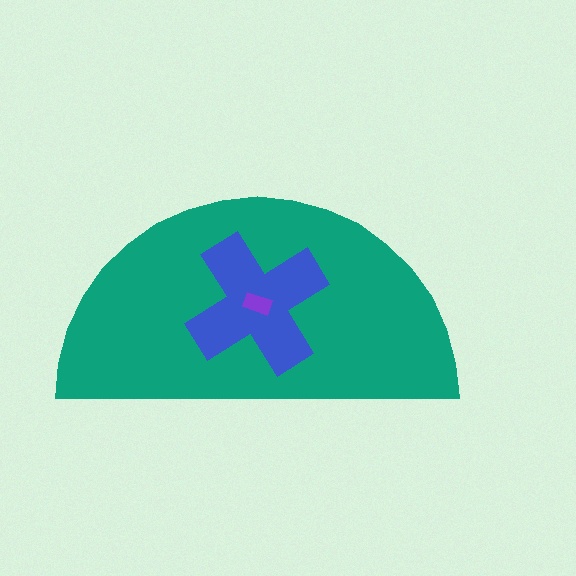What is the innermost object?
The purple rectangle.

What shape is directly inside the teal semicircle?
The blue cross.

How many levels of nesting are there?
3.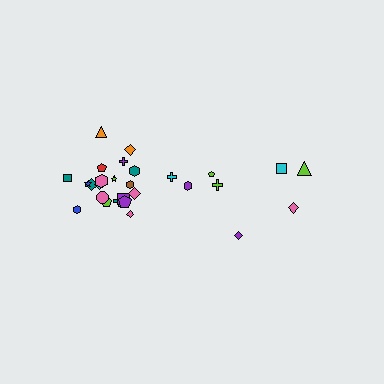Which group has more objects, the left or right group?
The left group.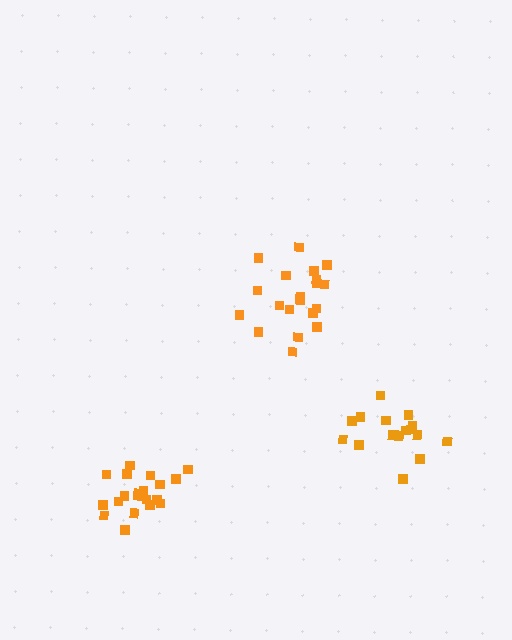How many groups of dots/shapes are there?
There are 3 groups.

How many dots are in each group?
Group 1: 20 dots, Group 2: 20 dots, Group 3: 18 dots (58 total).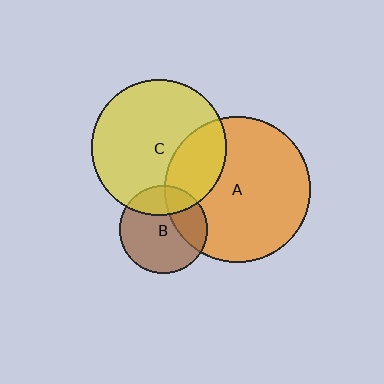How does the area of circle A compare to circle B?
Approximately 2.8 times.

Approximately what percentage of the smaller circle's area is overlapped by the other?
Approximately 25%.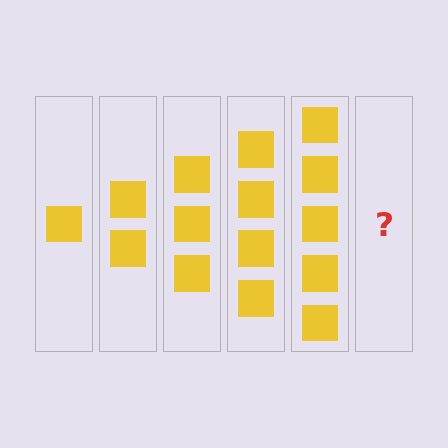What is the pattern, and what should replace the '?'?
The pattern is that each step adds one more square. The '?' should be 6 squares.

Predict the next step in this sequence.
The next step is 6 squares.